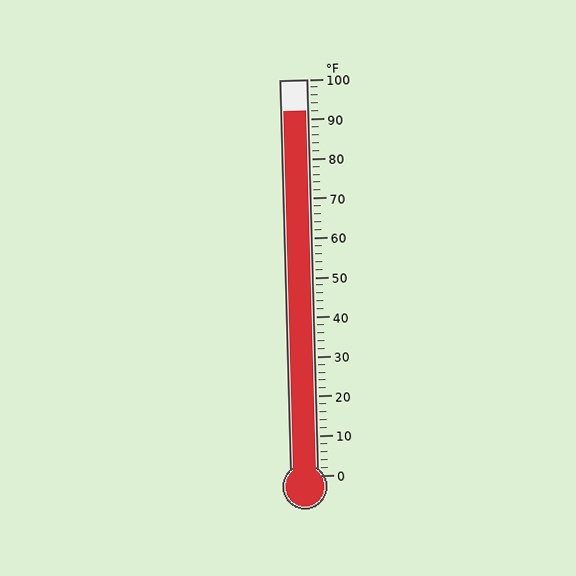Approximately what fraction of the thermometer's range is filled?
The thermometer is filled to approximately 90% of its range.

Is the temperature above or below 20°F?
The temperature is above 20°F.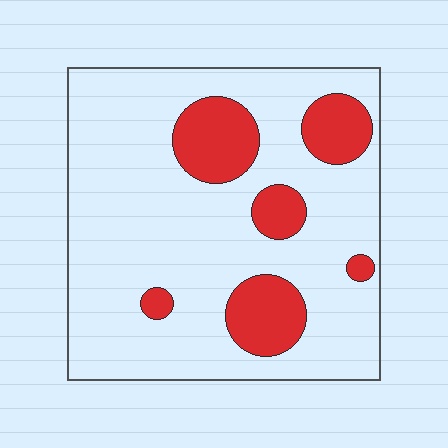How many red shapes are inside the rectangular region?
6.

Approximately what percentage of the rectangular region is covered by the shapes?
Approximately 20%.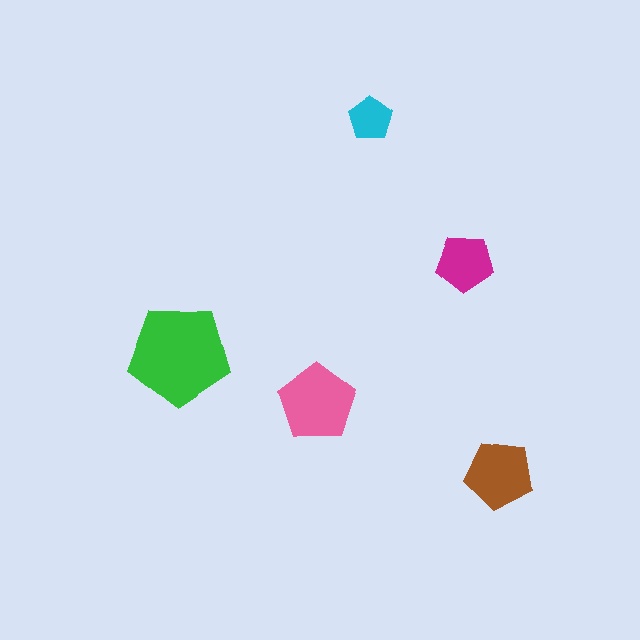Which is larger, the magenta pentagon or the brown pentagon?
The brown one.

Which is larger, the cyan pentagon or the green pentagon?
The green one.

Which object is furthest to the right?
The brown pentagon is rightmost.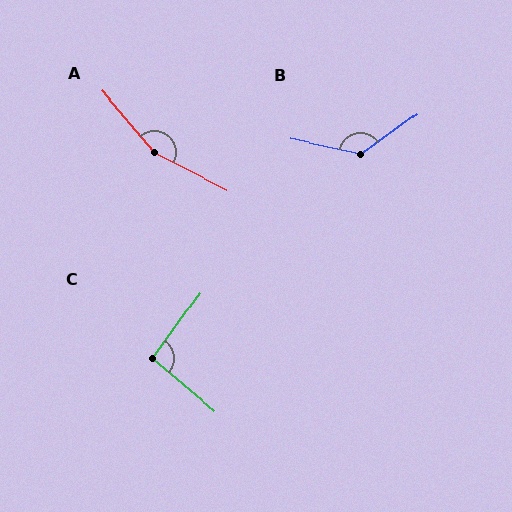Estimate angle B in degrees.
Approximately 133 degrees.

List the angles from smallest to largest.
C (94°), B (133°), A (157°).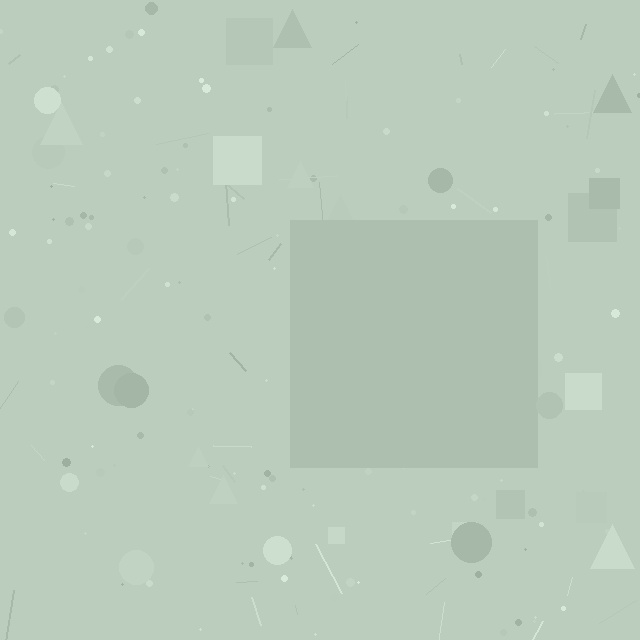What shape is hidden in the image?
A square is hidden in the image.